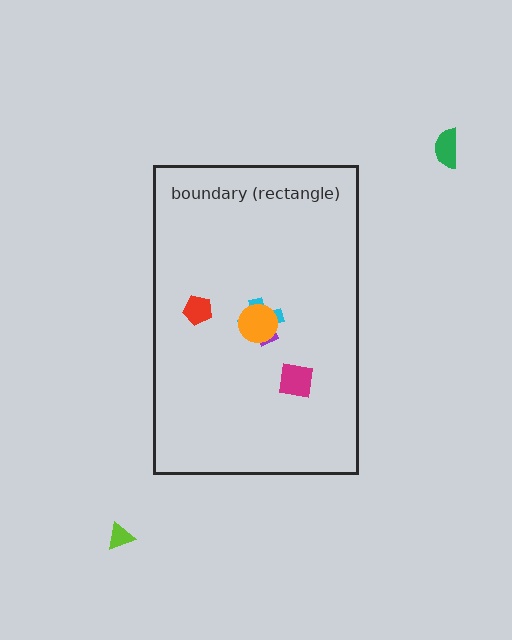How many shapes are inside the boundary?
5 inside, 2 outside.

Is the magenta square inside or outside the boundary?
Inside.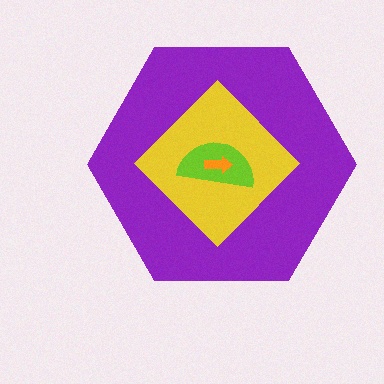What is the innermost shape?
The orange arrow.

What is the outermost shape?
The purple hexagon.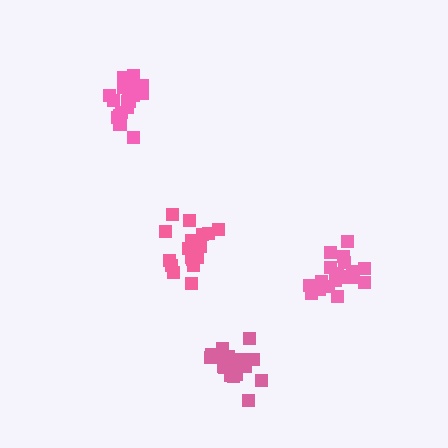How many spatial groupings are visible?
There are 4 spatial groupings.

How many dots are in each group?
Group 1: 21 dots, Group 2: 19 dots, Group 3: 19 dots, Group 4: 20 dots (79 total).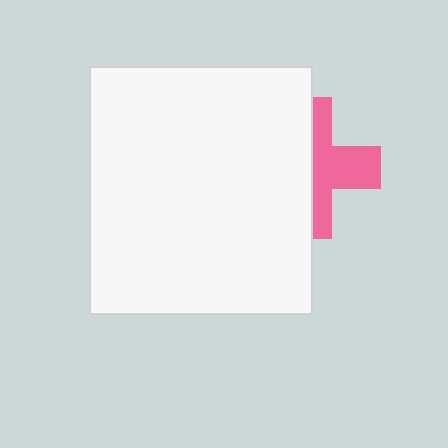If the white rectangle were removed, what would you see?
You would see the complete pink cross.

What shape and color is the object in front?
The object in front is a white rectangle.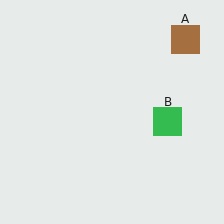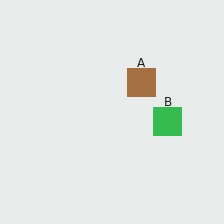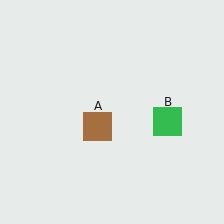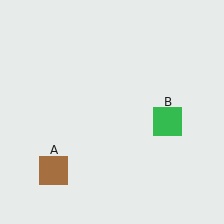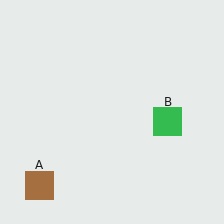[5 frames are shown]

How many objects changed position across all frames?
1 object changed position: brown square (object A).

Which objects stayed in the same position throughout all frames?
Green square (object B) remained stationary.